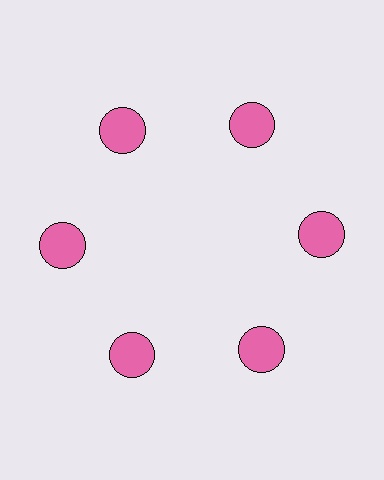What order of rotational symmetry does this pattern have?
This pattern has 6-fold rotational symmetry.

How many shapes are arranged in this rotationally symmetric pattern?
There are 6 shapes, arranged in 6 groups of 1.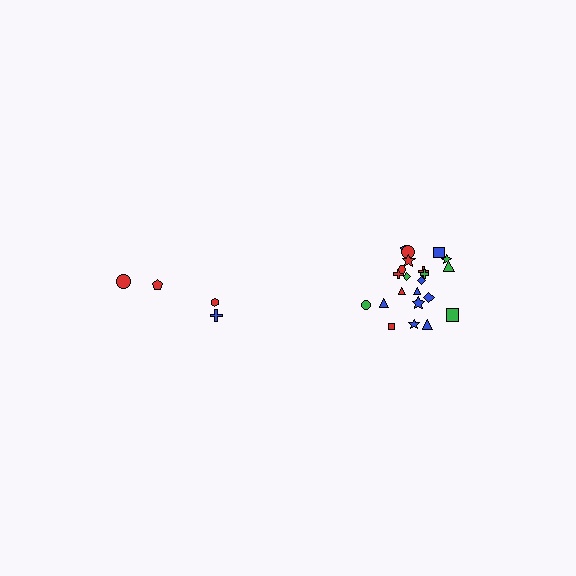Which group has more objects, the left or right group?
The right group.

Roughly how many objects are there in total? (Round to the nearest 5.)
Roughly 25 objects in total.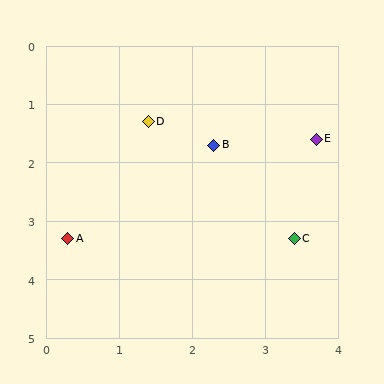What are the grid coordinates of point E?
Point E is at approximately (3.7, 1.6).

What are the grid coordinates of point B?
Point B is at approximately (2.3, 1.7).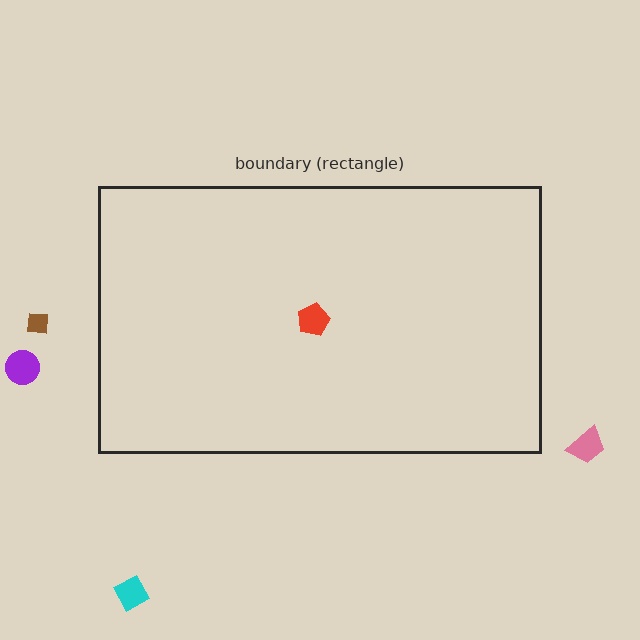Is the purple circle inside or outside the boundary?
Outside.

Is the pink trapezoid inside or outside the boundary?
Outside.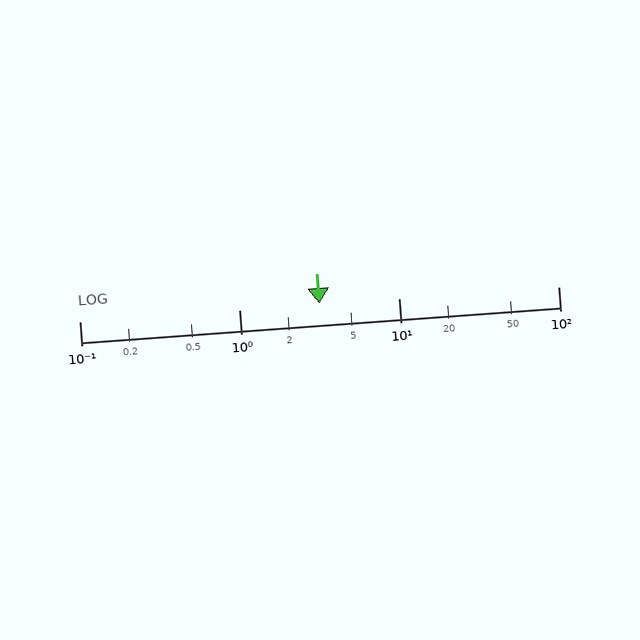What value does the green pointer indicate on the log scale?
The pointer indicates approximately 3.2.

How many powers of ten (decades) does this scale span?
The scale spans 3 decades, from 0.1 to 100.